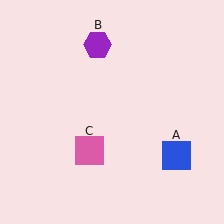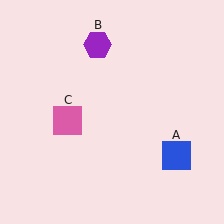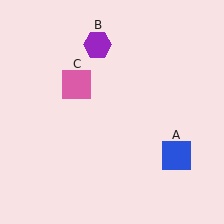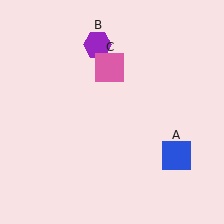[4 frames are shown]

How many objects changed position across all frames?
1 object changed position: pink square (object C).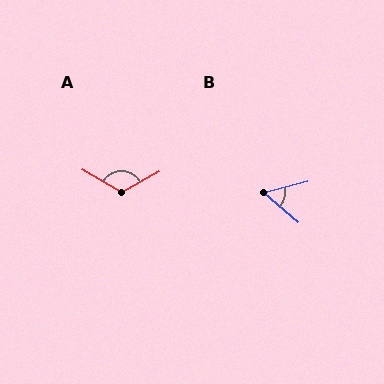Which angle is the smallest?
B, at approximately 55 degrees.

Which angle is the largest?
A, at approximately 121 degrees.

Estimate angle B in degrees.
Approximately 55 degrees.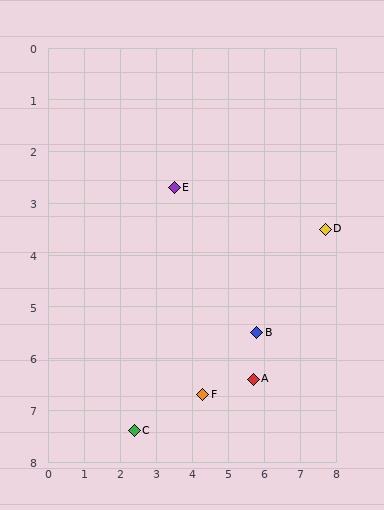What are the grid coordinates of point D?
Point D is at approximately (7.7, 3.5).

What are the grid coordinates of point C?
Point C is at approximately (2.4, 7.4).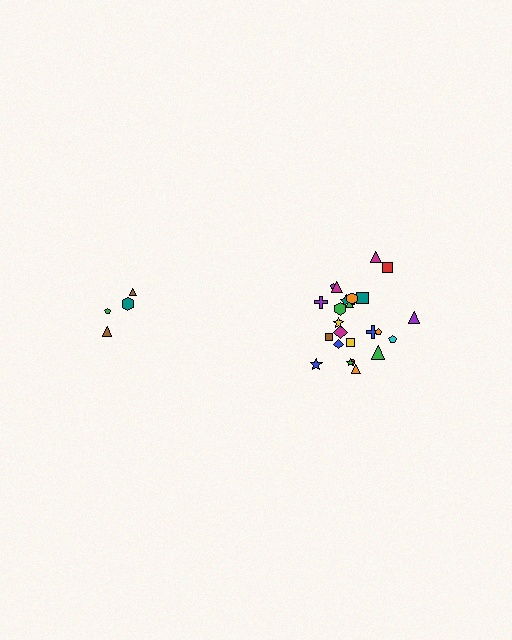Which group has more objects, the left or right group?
The right group.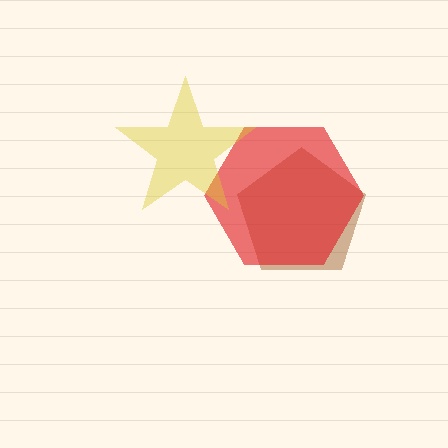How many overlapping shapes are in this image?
There are 3 overlapping shapes in the image.